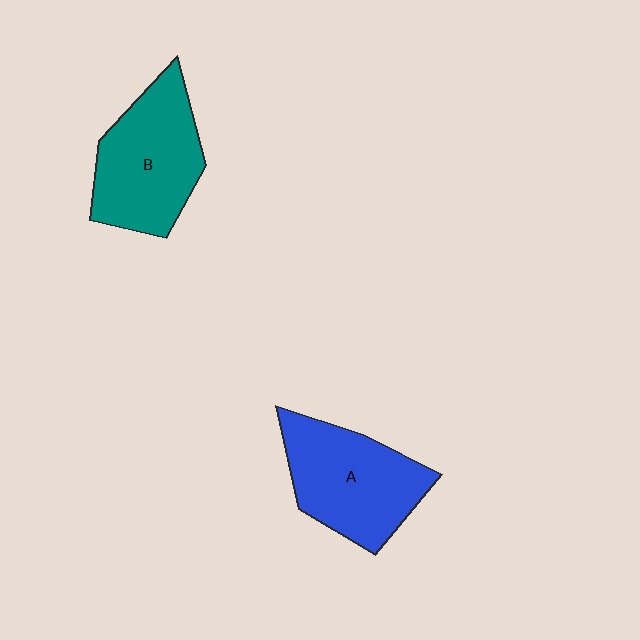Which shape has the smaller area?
Shape A (blue).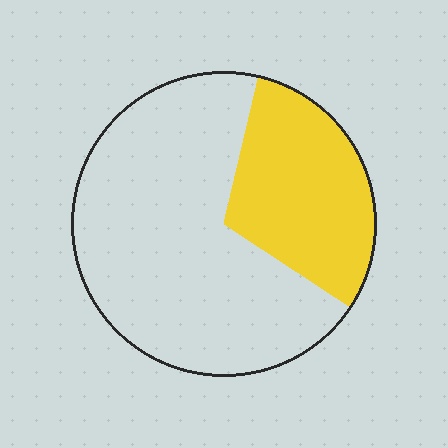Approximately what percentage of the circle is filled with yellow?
Approximately 30%.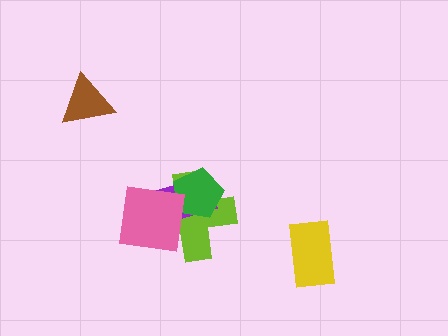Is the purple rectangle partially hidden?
Yes, it is partially covered by another shape.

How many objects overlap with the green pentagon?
3 objects overlap with the green pentagon.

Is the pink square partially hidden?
No, no other shape covers it.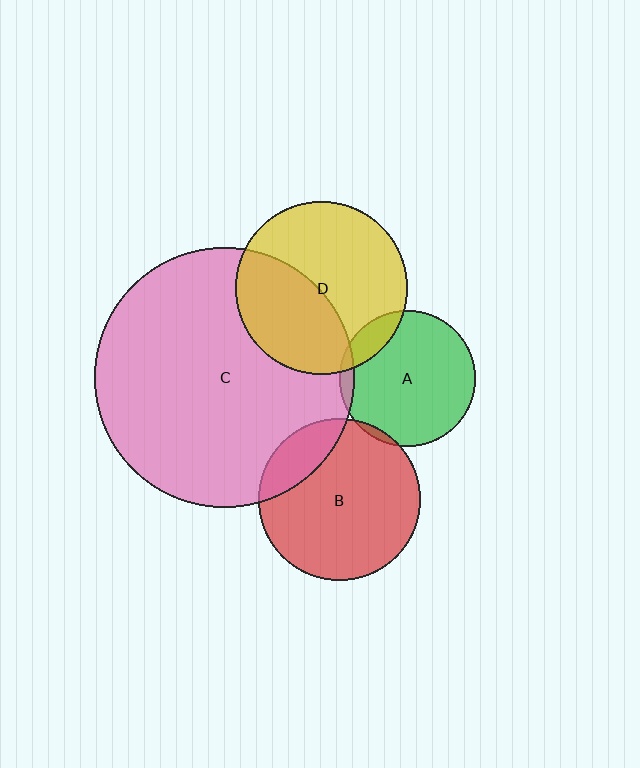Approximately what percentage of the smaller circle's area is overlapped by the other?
Approximately 40%.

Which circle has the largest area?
Circle C (pink).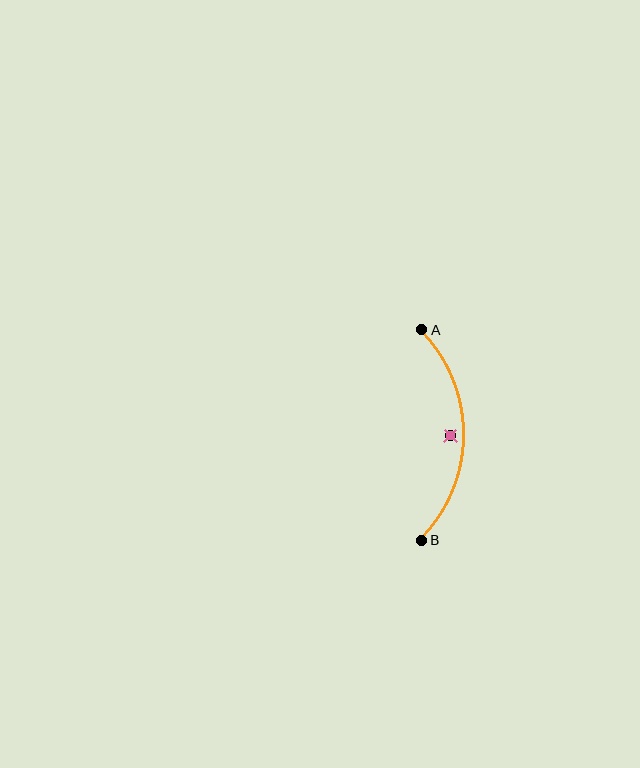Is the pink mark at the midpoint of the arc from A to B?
No — the pink mark does not lie on the arc at all. It sits slightly inside the curve.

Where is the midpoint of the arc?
The arc midpoint is the point on the curve farthest from the straight line joining A and B. It sits to the right of that line.